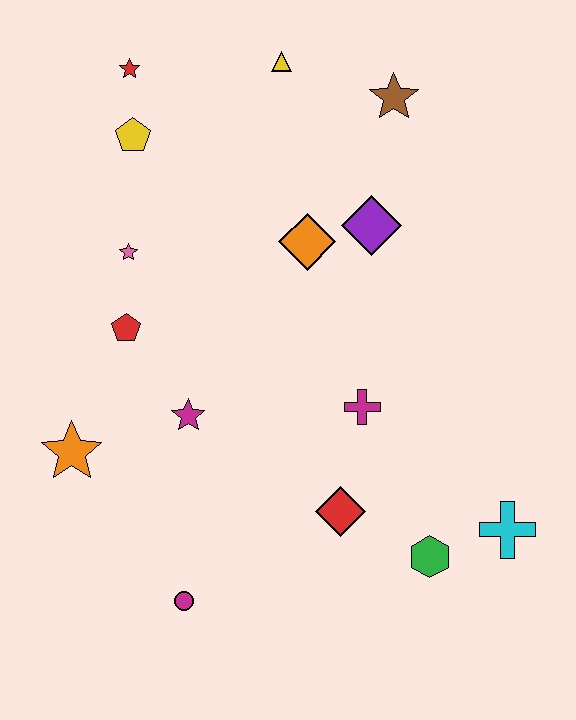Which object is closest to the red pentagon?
The pink star is closest to the red pentagon.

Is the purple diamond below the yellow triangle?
Yes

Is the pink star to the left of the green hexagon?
Yes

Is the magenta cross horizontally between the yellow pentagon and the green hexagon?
Yes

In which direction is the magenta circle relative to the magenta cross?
The magenta circle is below the magenta cross.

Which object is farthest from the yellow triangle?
The magenta circle is farthest from the yellow triangle.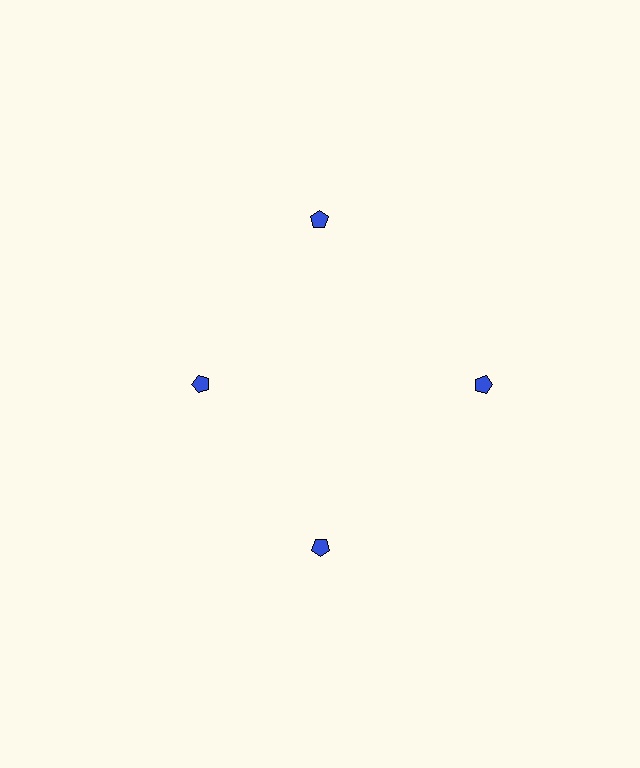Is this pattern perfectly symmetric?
No. The 4 blue pentagons are arranged in a ring, but one element near the 9 o'clock position is pulled inward toward the center, breaking the 4-fold rotational symmetry.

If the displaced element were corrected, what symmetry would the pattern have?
It would have 4-fold rotational symmetry — the pattern would map onto itself every 90 degrees.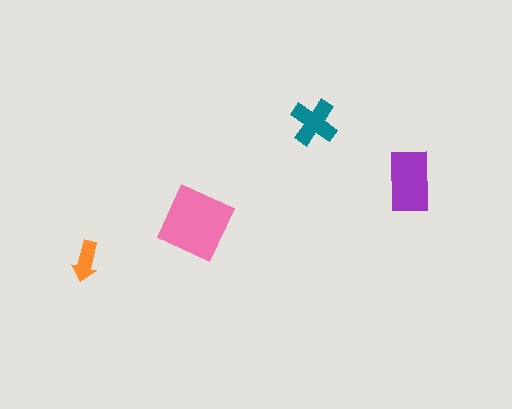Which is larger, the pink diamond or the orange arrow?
The pink diamond.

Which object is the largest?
The pink diamond.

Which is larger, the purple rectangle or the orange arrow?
The purple rectangle.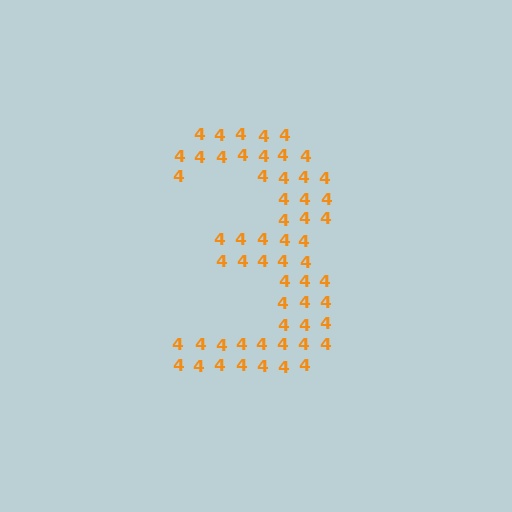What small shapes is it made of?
It is made of small digit 4's.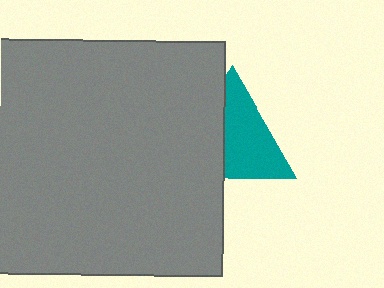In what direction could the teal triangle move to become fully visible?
The teal triangle could move right. That would shift it out from behind the gray square entirely.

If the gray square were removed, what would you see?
You would see the complete teal triangle.